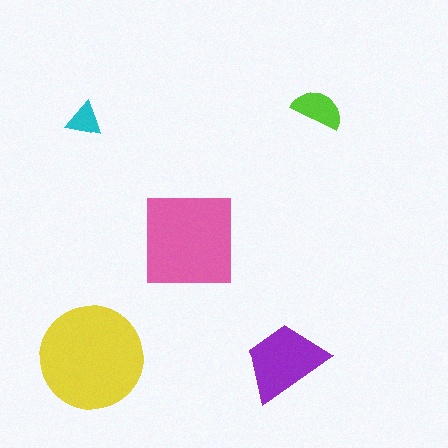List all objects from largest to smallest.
The yellow circle, the pink square, the purple trapezoid, the lime semicircle, the cyan triangle.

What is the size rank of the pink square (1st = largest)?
2nd.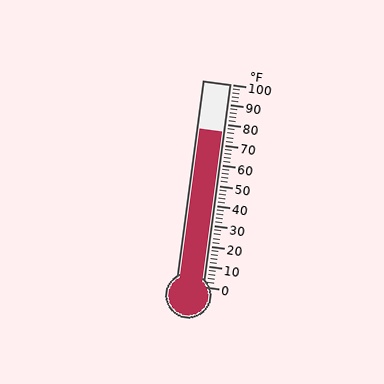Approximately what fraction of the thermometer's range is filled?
The thermometer is filled to approximately 75% of its range.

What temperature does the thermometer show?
The thermometer shows approximately 76°F.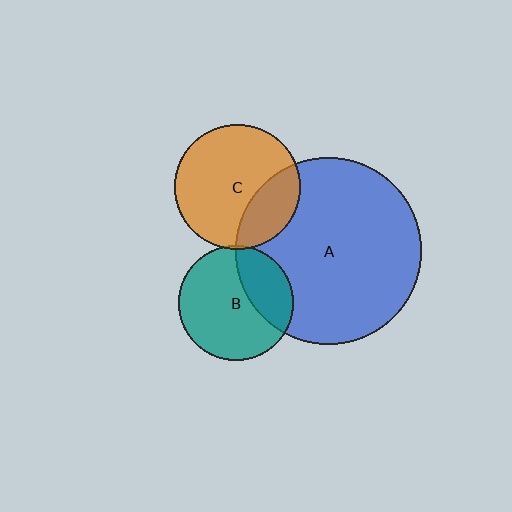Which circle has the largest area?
Circle A (blue).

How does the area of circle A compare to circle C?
Approximately 2.2 times.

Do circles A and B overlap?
Yes.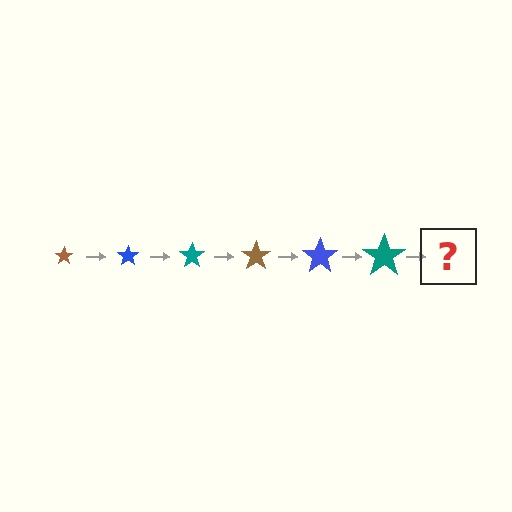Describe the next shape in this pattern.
It should be a brown star, larger than the previous one.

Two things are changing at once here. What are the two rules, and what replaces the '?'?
The two rules are that the star grows larger each step and the color cycles through brown, blue, and teal. The '?' should be a brown star, larger than the previous one.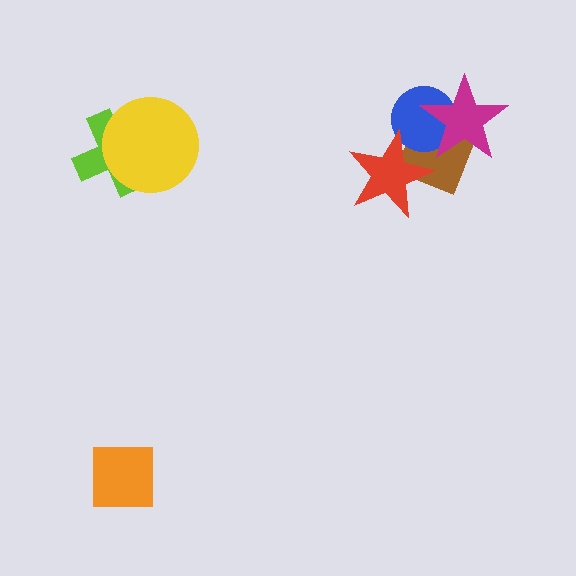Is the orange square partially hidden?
No, no other shape covers it.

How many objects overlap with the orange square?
0 objects overlap with the orange square.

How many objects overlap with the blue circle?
3 objects overlap with the blue circle.